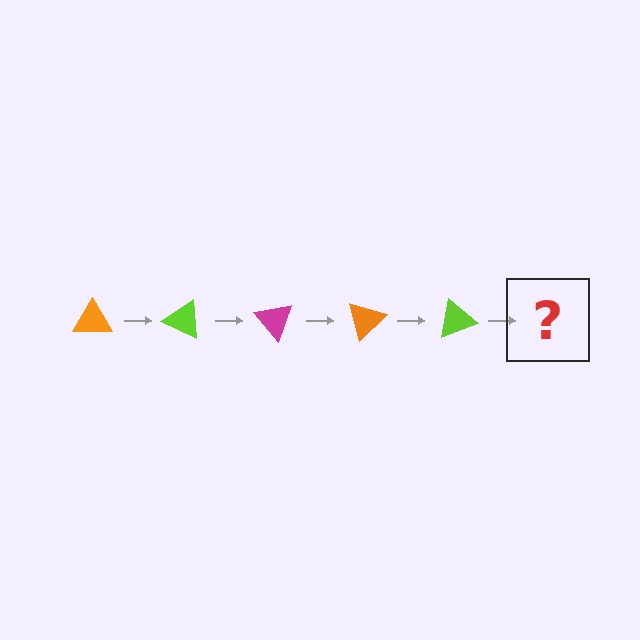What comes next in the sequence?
The next element should be a magenta triangle, rotated 125 degrees from the start.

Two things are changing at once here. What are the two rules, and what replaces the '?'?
The two rules are that it rotates 25 degrees each step and the color cycles through orange, lime, and magenta. The '?' should be a magenta triangle, rotated 125 degrees from the start.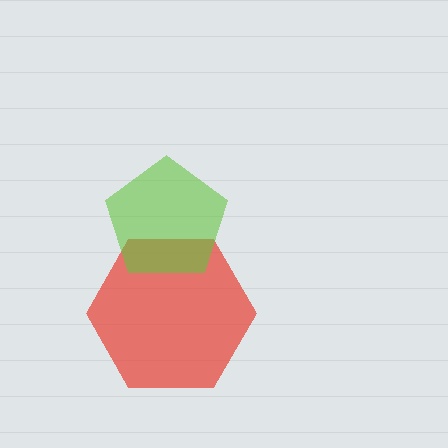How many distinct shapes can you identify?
There are 2 distinct shapes: a red hexagon, a lime pentagon.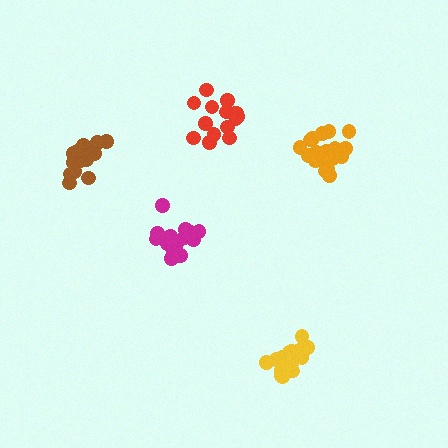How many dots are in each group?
Group 1: 18 dots, Group 2: 19 dots, Group 3: 15 dots, Group 4: 16 dots, Group 5: 15 dots (83 total).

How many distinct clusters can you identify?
There are 5 distinct clusters.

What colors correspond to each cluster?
The clusters are colored: yellow, orange, brown, magenta, red.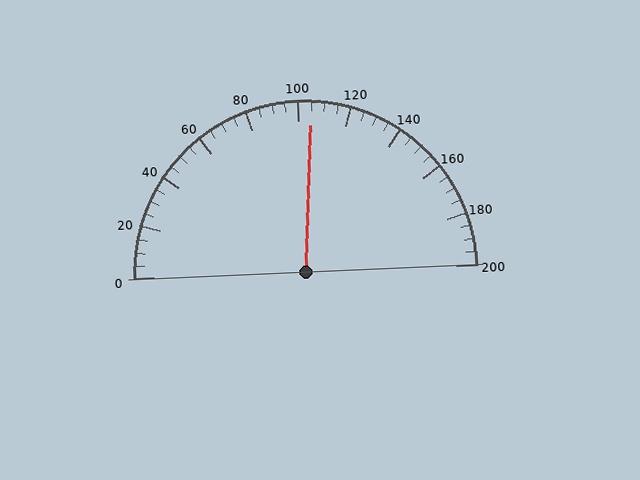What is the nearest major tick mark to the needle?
The nearest major tick mark is 100.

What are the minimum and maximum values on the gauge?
The gauge ranges from 0 to 200.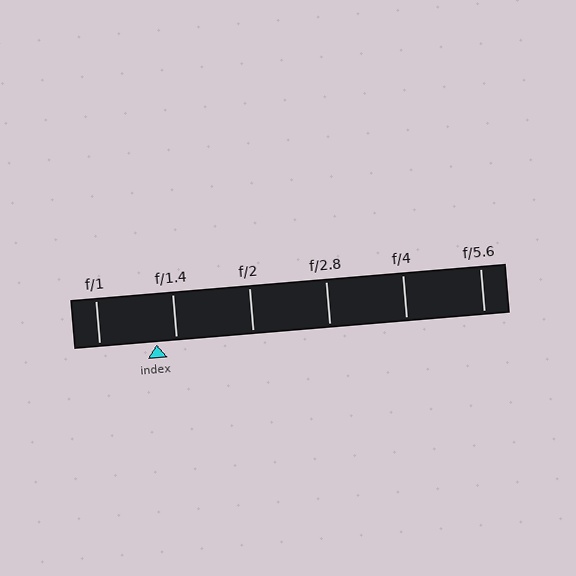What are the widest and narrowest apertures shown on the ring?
The widest aperture shown is f/1 and the narrowest is f/5.6.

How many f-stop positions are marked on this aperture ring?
There are 6 f-stop positions marked.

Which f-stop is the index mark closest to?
The index mark is closest to f/1.4.